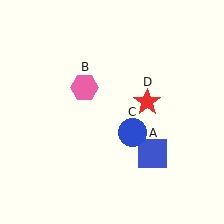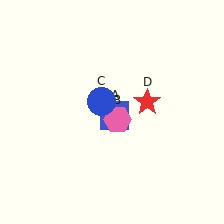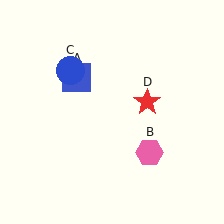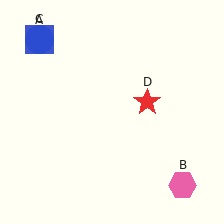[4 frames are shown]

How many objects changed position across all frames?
3 objects changed position: blue square (object A), pink hexagon (object B), blue circle (object C).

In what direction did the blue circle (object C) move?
The blue circle (object C) moved up and to the left.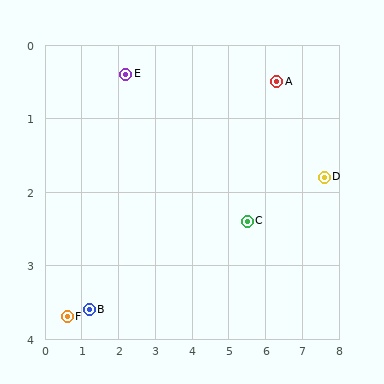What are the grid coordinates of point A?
Point A is at approximately (6.3, 0.5).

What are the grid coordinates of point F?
Point F is at approximately (0.6, 3.7).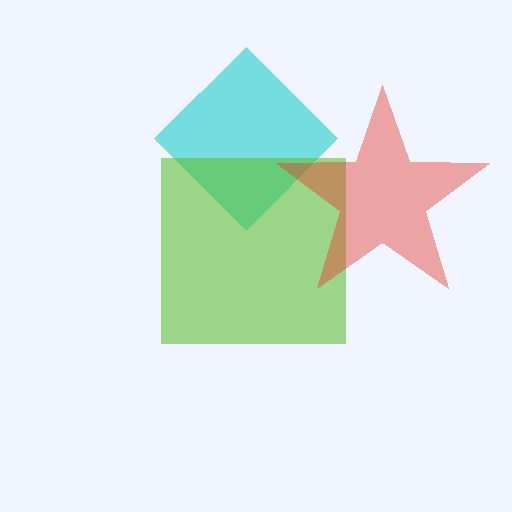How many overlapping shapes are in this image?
There are 3 overlapping shapes in the image.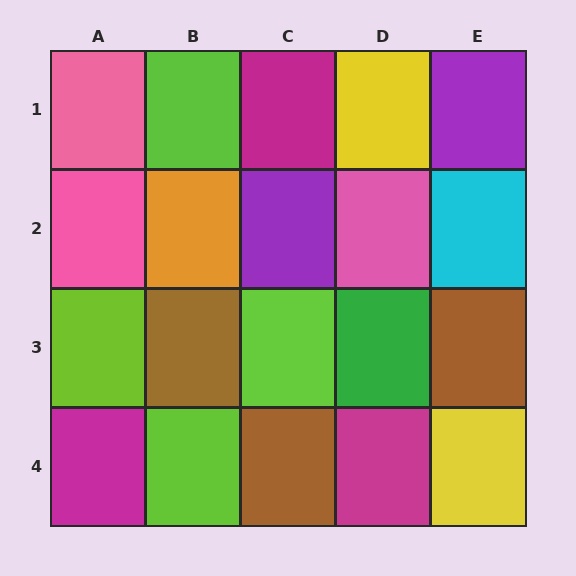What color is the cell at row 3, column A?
Lime.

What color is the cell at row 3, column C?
Lime.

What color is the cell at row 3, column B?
Brown.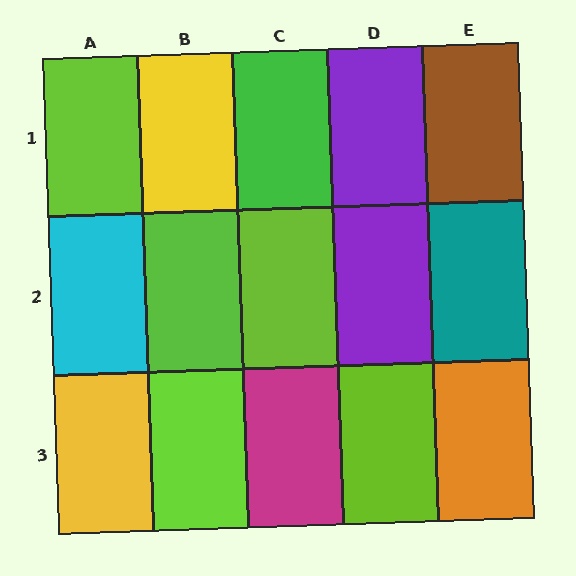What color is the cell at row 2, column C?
Lime.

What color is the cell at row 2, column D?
Purple.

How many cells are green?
1 cell is green.